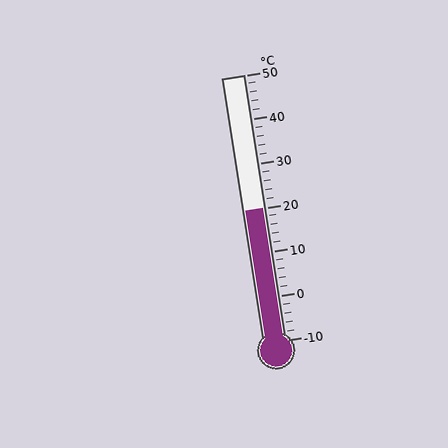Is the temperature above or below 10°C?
The temperature is above 10°C.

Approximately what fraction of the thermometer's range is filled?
The thermometer is filled to approximately 50% of its range.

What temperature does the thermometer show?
The thermometer shows approximately 20°C.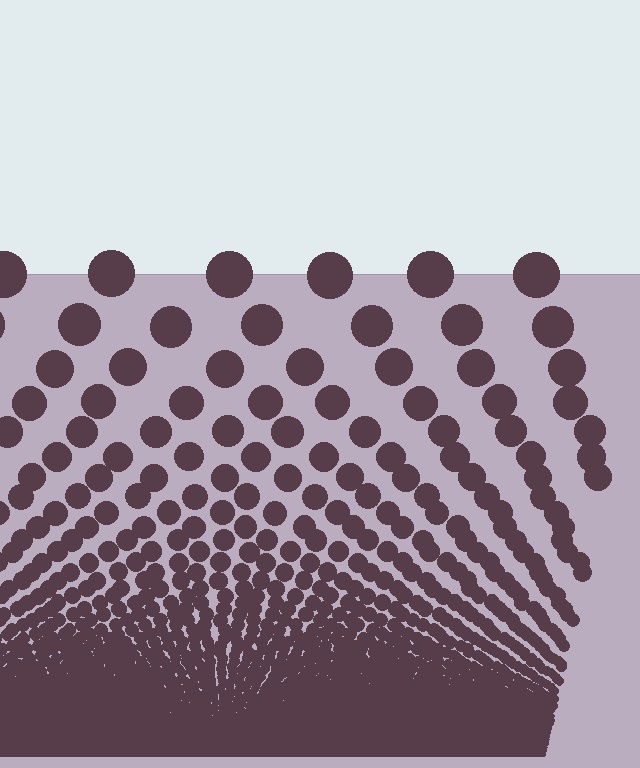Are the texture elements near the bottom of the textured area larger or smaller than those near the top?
Smaller. The gradient is inverted — elements near the bottom are smaller and denser.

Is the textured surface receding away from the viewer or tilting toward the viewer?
The surface appears to tilt toward the viewer. Texture elements get larger and sparser toward the top.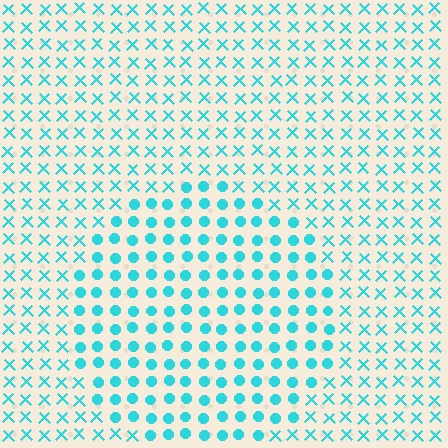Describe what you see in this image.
The image is filled with small cyan elements arranged in a uniform grid. A circle-shaped region contains circles, while the surrounding area contains X marks. The boundary is defined purely by the change in element shape.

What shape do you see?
I see a circle.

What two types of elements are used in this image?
The image uses circles inside the circle region and X marks outside it.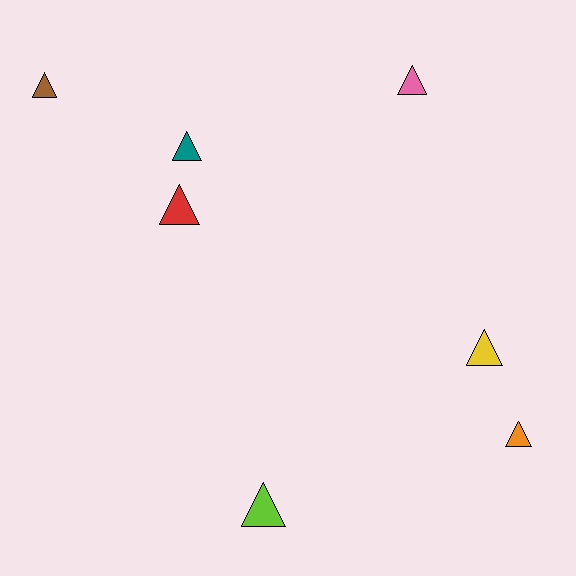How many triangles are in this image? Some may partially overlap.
There are 7 triangles.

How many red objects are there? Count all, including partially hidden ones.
There is 1 red object.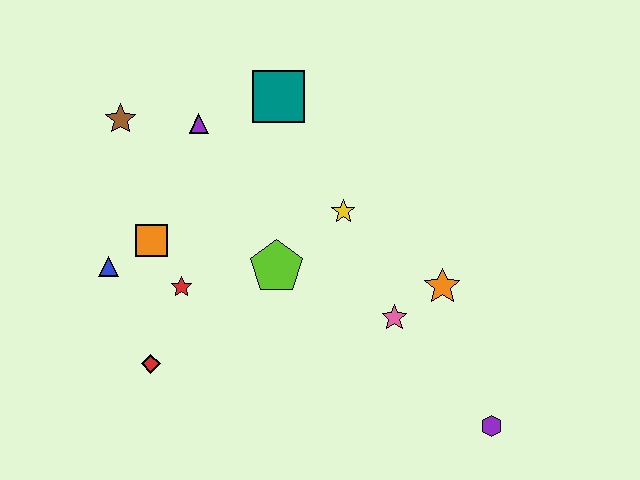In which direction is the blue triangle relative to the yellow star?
The blue triangle is to the left of the yellow star.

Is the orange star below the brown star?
Yes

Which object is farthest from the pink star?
The brown star is farthest from the pink star.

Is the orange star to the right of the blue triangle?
Yes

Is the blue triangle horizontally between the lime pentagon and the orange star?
No